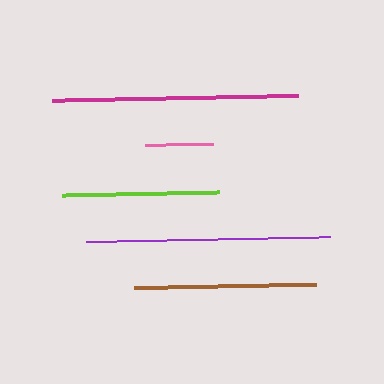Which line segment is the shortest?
The pink line is the shortest at approximately 68 pixels.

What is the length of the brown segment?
The brown segment is approximately 182 pixels long.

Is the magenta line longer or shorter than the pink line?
The magenta line is longer than the pink line.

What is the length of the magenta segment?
The magenta segment is approximately 245 pixels long.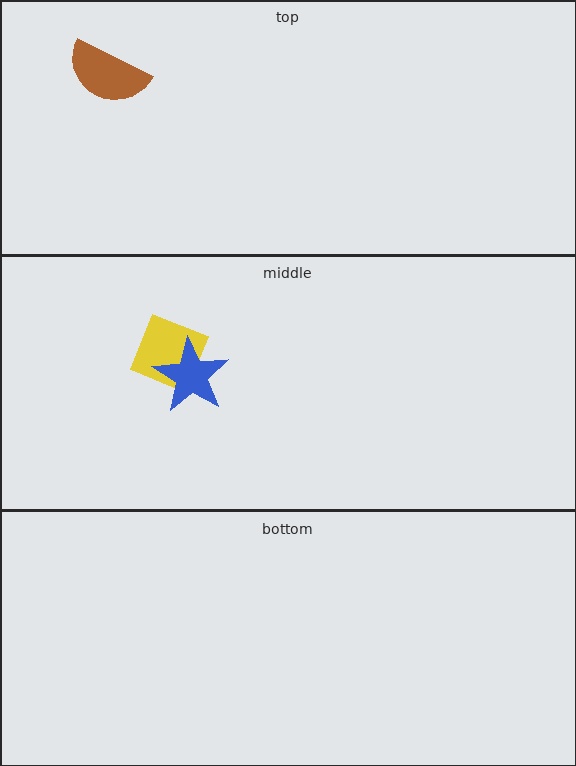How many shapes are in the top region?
1.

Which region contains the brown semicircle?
The top region.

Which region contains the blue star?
The middle region.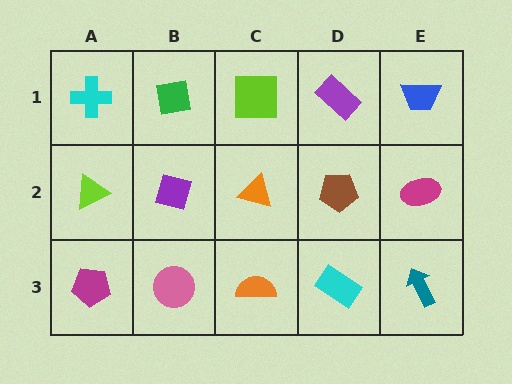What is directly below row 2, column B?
A pink circle.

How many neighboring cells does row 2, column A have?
3.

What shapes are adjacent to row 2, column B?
A green square (row 1, column B), a pink circle (row 3, column B), a lime triangle (row 2, column A), an orange triangle (row 2, column C).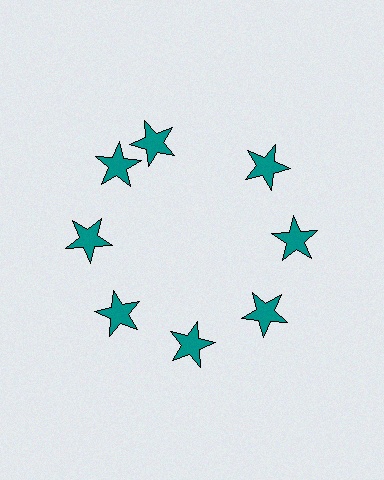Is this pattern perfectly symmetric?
No. The 8 teal stars are arranged in a ring, but one element near the 12 o'clock position is rotated out of alignment along the ring, breaking the 8-fold rotational symmetry.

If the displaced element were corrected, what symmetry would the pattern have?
It would have 8-fold rotational symmetry — the pattern would map onto itself every 45 degrees.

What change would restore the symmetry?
The symmetry would be restored by rotating it back into even spacing with its neighbors so that all 8 stars sit at equal angles and equal distance from the center.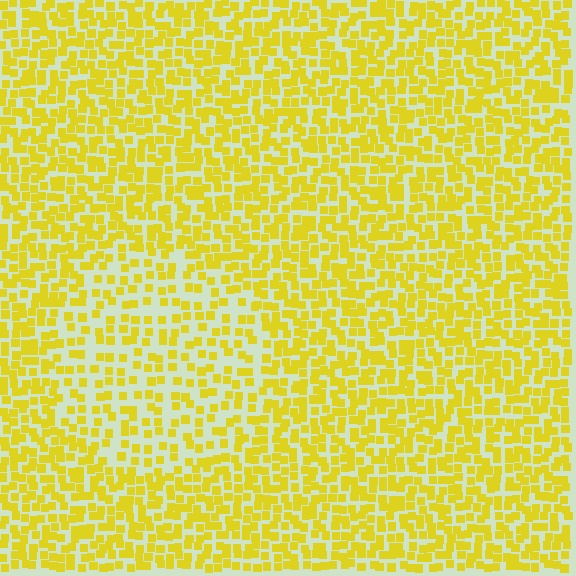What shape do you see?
I see a circle.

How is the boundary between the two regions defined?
The boundary is defined by a change in element density (approximately 1.8x ratio). All elements are the same color, size, and shape.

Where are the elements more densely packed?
The elements are more densely packed outside the circle boundary.